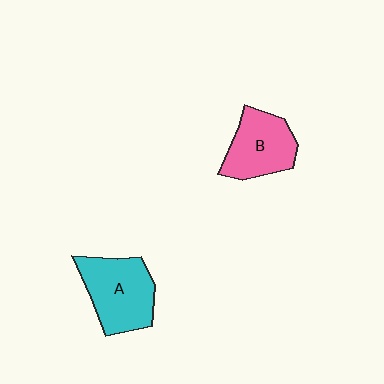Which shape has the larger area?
Shape A (cyan).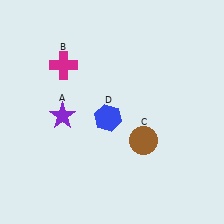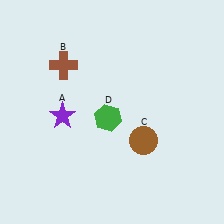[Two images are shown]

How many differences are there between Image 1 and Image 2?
There are 2 differences between the two images.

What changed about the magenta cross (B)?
In Image 1, B is magenta. In Image 2, it changed to brown.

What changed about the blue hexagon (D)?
In Image 1, D is blue. In Image 2, it changed to green.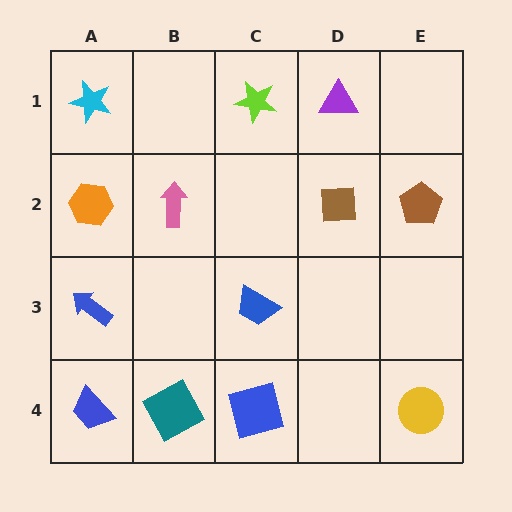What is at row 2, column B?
A pink arrow.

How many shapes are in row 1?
3 shapes.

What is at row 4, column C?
A blue square.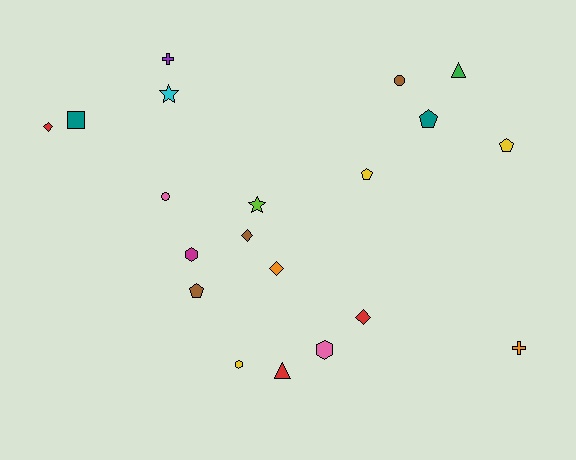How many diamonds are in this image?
There are 4 diamonds.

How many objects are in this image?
There are 20 objects.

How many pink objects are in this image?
There are 2 pink objects.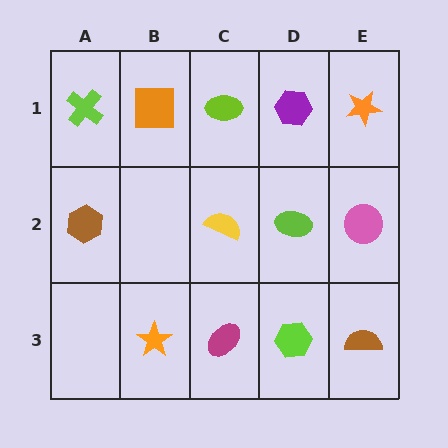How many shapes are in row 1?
5 shapes.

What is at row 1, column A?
A lime cross.